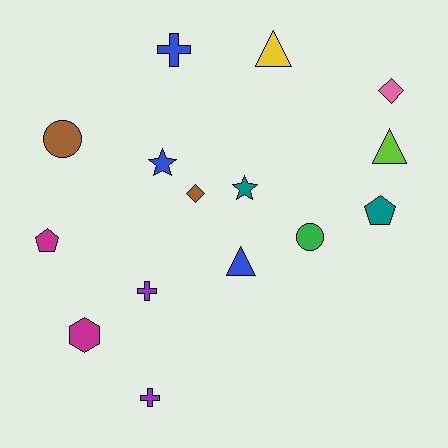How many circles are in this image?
There are 2 circles.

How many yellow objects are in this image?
There is 1 yellow object.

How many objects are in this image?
There are 15 objects.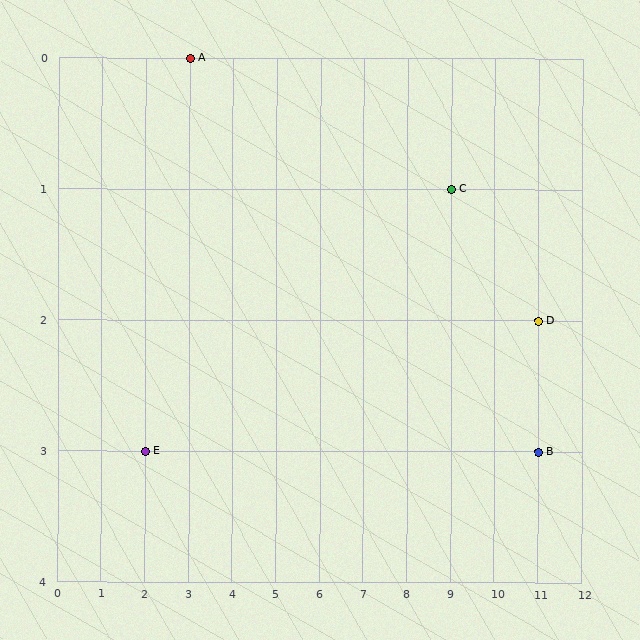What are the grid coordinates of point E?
Point E is at grid coordinates (2, 3).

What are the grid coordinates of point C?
Point C is at grid coordinates (9, 1).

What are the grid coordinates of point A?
Point A is at grid coordinates (3, 0).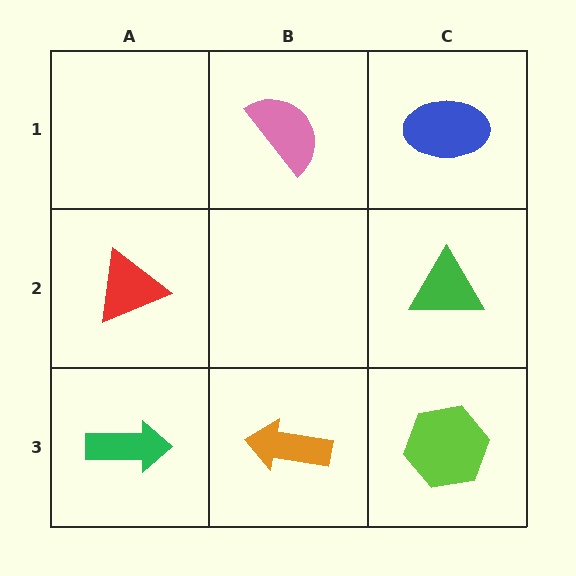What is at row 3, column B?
An orange arrow.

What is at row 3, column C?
A lime hexagon.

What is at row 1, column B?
A pink semicircle.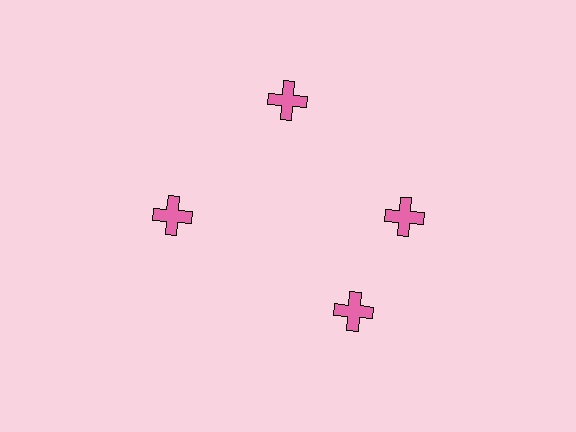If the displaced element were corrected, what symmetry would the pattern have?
It would have 4-fold rotational symmetry — the pattern would map onto itself every 90 degrees.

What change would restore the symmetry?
The symmetry would be restored by rotating it back into even spacing with its neighbors so that all 4 crosses sit at equal angles and equal distance from the center.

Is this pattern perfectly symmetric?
No. The 4 pink crosses are arranged in a ring, but one element near the 6 o'clock position is rotated out of alignment along the ring, breaking the 4-fold rotational symmetry.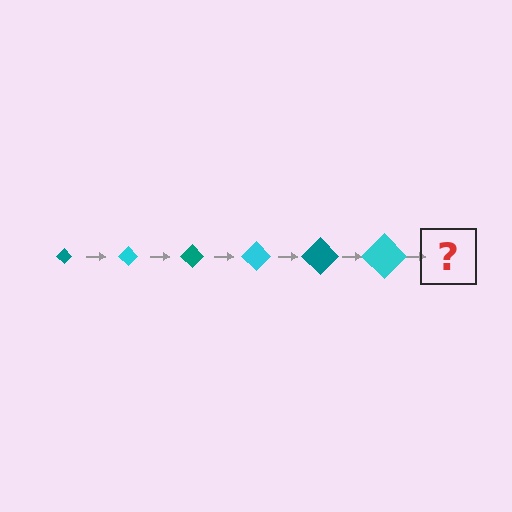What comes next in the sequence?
The next element should be a teal diamond, larger than the previous one.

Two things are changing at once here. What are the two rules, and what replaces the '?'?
The two rules are that the diamond grows larger each step and the color cycles through teal and cyan. The '?' should be a teal diamond, larger than the previous one.